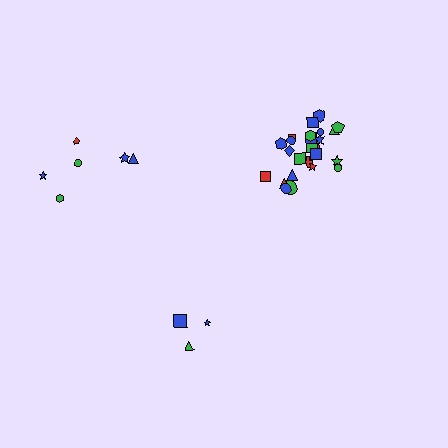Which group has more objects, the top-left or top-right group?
The top-right group.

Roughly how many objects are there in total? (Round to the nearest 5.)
Roughly 35 objects in total.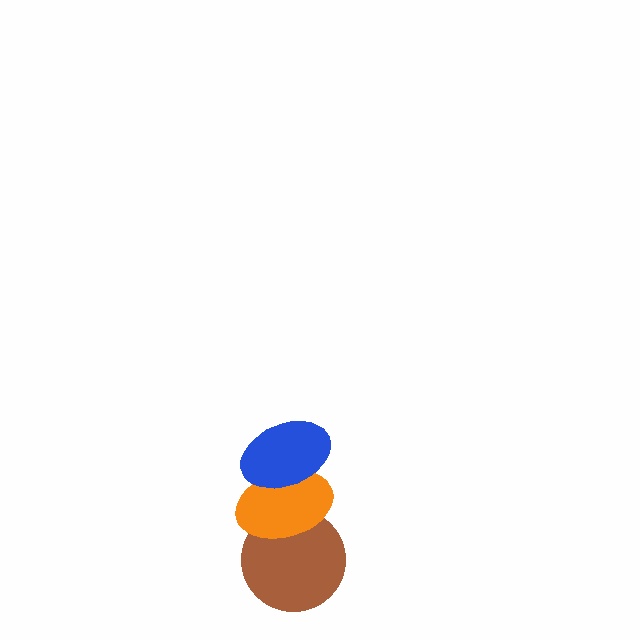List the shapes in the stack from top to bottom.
From top to bottom: the blue ellipse, the orange ellipse, the brown circle.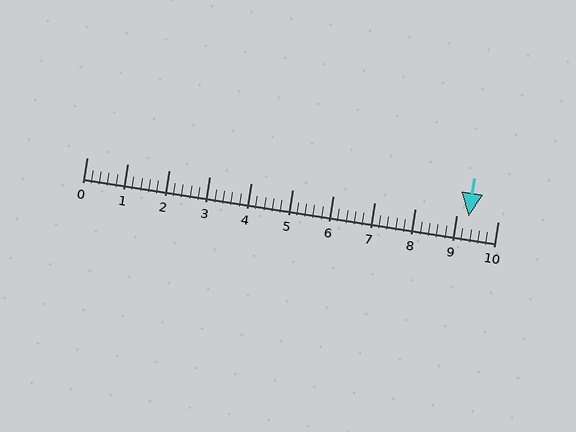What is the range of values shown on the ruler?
The ruler shows values from 0 to 10.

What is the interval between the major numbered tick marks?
The major tick marks are spaced 1 units apart.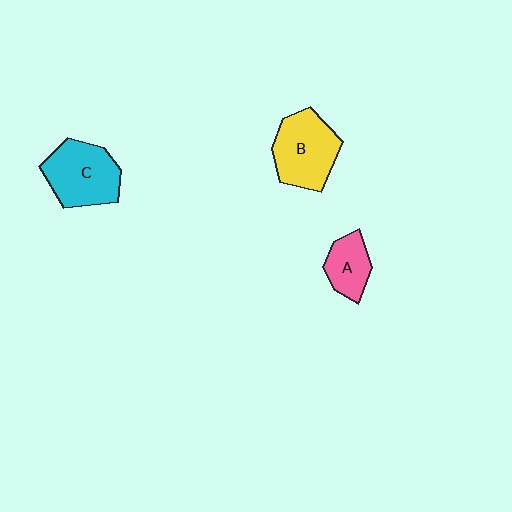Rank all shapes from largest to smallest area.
From largest to smallest: C (cyan), B (yellow), A (pink).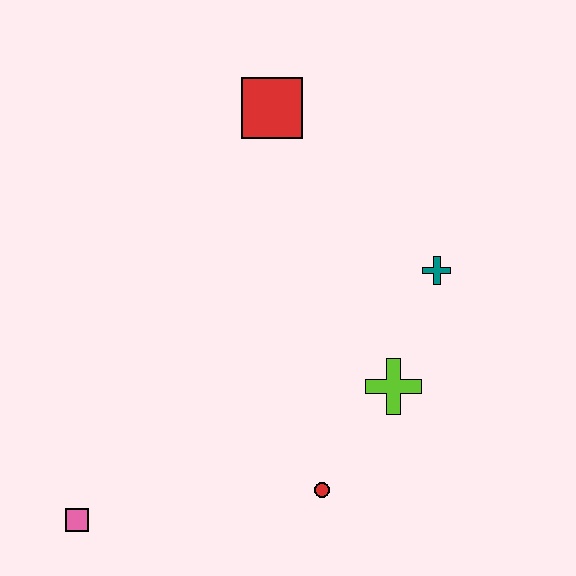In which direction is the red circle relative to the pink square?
The red circle is to the right of the pink square.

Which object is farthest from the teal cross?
The pink square is farthest from the teal cross.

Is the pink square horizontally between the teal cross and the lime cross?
No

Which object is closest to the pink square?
The red circle is closest to the pink square.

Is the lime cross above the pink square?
Yes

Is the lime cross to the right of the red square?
Yes